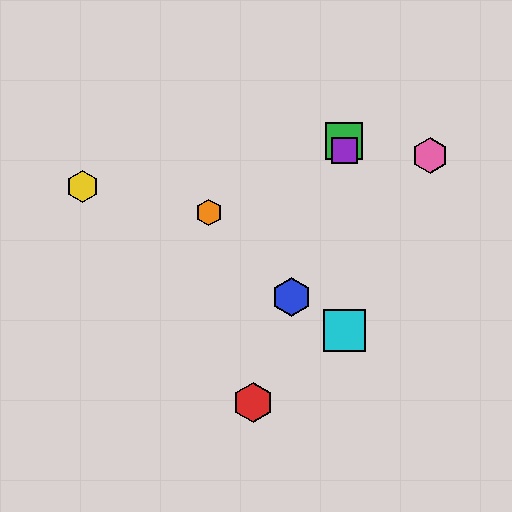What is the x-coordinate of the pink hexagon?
The pink hexagon is at x≈430.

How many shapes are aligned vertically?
3 shapes (the green square, the purple square, the cyan square) are aligned vertically.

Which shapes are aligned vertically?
The green square, the purple square, the cyan square are aligned vertically.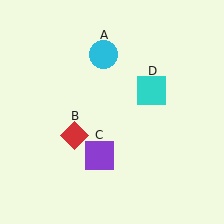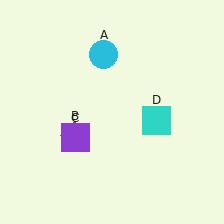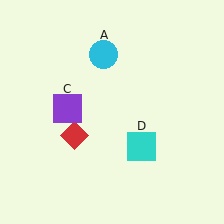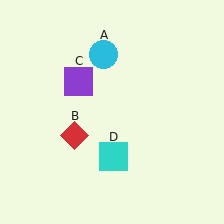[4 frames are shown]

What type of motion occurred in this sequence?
The purple square (object C), cyan square (object D) rotated clockwise around the center of the scene.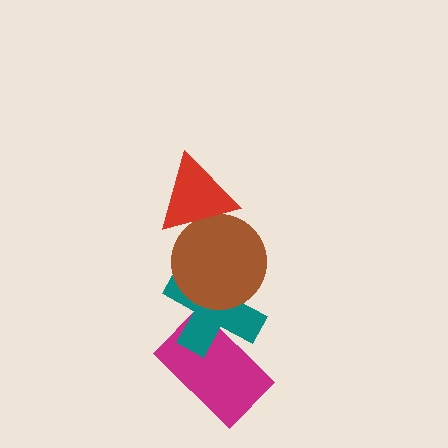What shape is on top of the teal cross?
The brown circle is on top of the teal cross.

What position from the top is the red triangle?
The red triangle is 1st from the top.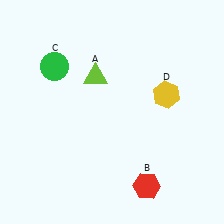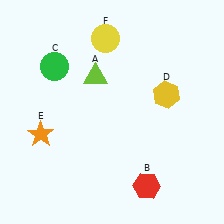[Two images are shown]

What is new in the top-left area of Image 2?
A yellow circle (F) was added in the top-left area of Image 2.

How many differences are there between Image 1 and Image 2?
There are 2 differences between the two images.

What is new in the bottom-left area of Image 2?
An orange star (E) was added in the bottom-left area of Image 2.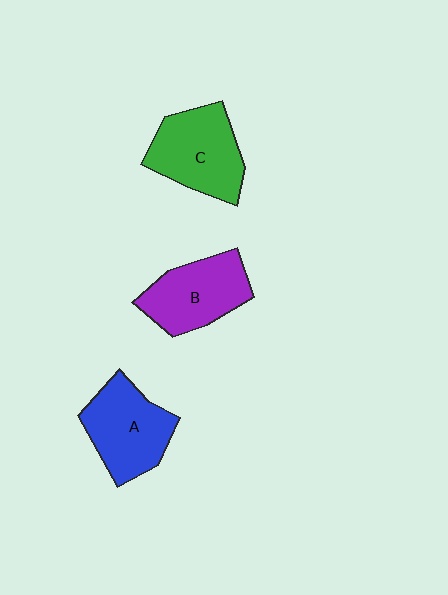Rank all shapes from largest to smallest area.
From largest to smallest: C (green), A (blue), B (purple).